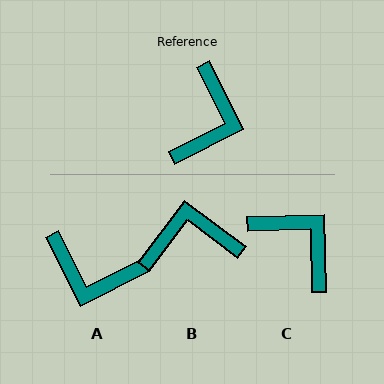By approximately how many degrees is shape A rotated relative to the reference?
Approximately 90 degrees clockwise.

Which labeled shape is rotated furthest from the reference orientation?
B, about 117 degrees away.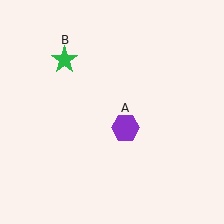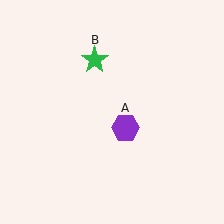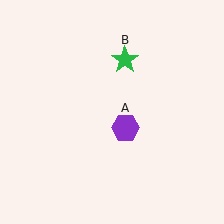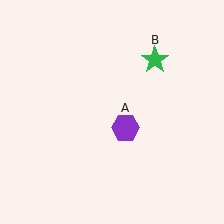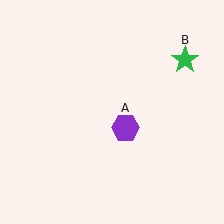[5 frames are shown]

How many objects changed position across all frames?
1 object changed position: green star (object B).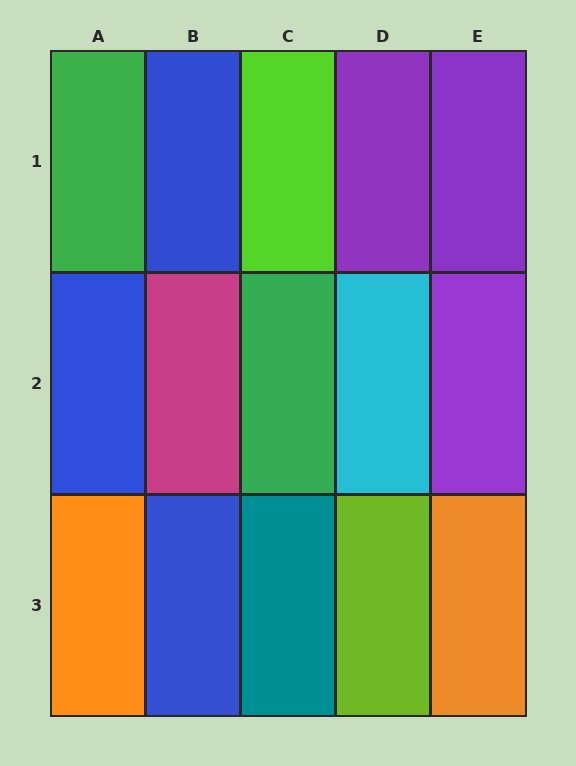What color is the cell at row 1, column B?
Blue.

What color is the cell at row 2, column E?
Purple.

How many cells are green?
2 cells are green.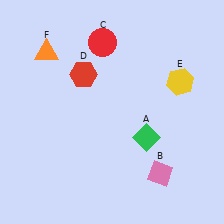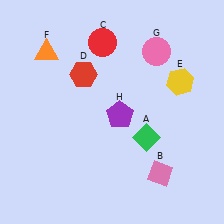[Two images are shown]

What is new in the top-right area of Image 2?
A pink circle (G) was added in the top-right area of Image 2.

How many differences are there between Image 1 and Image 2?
There are 2 differences between the two images.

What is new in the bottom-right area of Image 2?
A purple pentagon (H) was added in the bottom-right area of Image 2.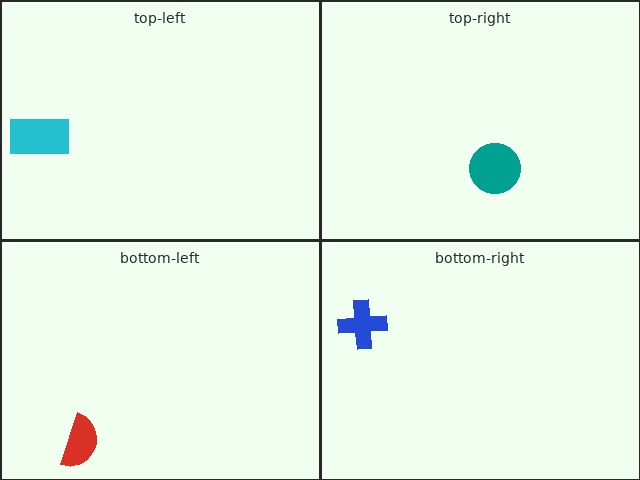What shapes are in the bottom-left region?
The red semicircle.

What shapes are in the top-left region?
The cyan rectangle.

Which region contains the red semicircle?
The bottom-left region.